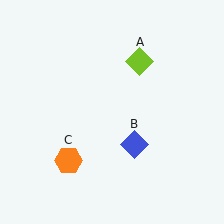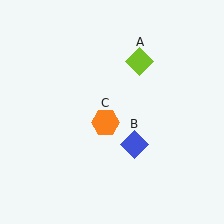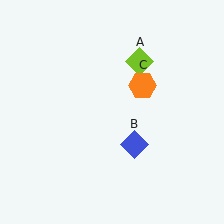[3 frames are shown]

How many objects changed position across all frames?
1 object changed position: orange hexagon (object C).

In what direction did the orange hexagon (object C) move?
The orange hexagon (object C) moved up and to the right.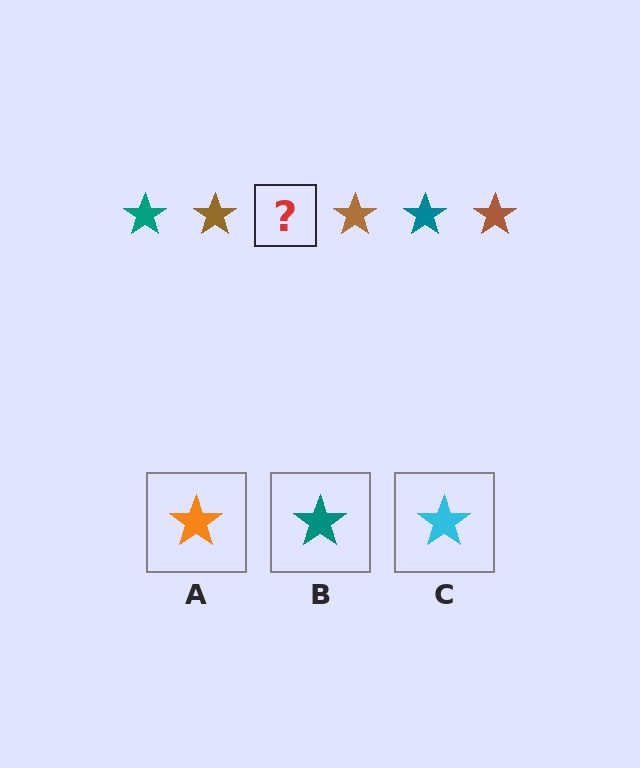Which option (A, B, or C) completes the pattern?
B.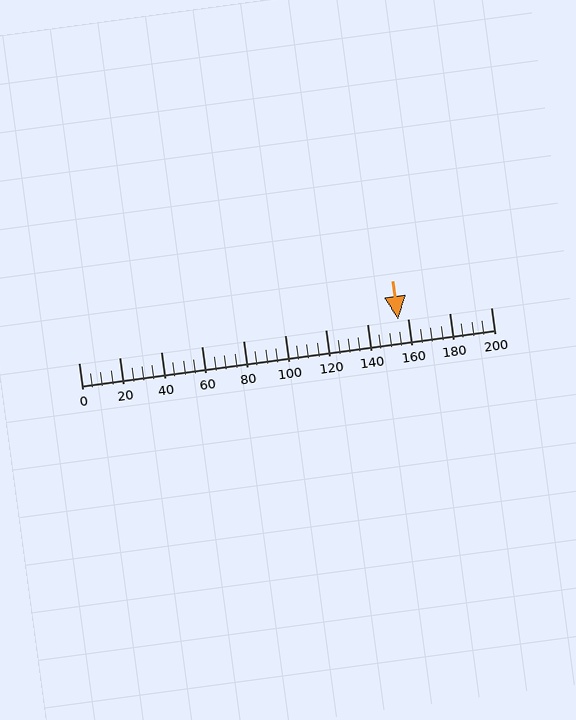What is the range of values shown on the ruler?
The ruler shows values from 0 to 200.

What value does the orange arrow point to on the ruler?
The orange arrow points to approximately 155.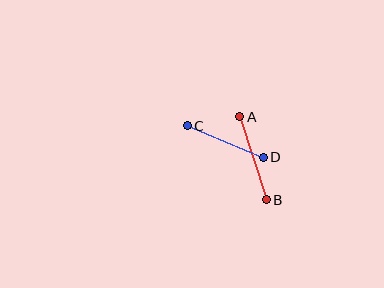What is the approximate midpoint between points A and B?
The midpoint is at approximately (253, 158) pixels.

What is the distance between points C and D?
The distance is approximately 83 pixels.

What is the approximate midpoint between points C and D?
The midpoint is at approximately (225, 142) pixels.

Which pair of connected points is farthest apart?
Points A and B are farthest apart.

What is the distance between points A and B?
The distance is approximately 87 pixels.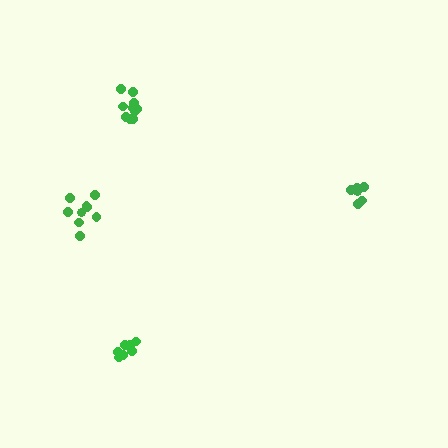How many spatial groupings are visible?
There are 4 spatial groupings.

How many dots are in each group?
Group 1: 7 dots, Group 2: 9 dots, Group 3: 12 dots, Group 4: 7 dots (35 total).